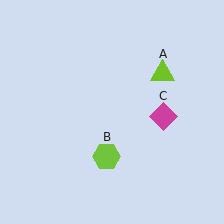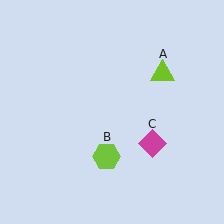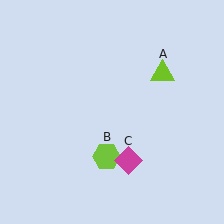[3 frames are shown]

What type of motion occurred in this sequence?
The magenta diamond (object C) rotated clockwise around the center of the scene.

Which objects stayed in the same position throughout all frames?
Lime triangle (object A) and lime hexagon (object B) remained stationary.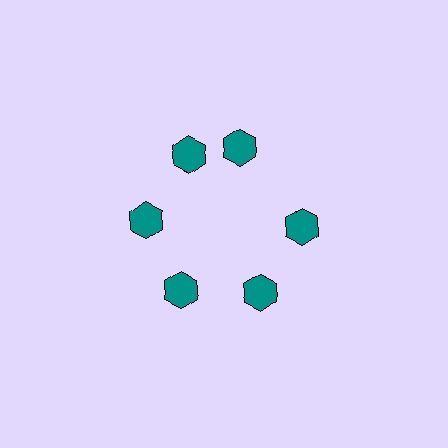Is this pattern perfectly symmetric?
No. The 6 teal hexagons are arranged in a ring, but one element near the 1 o'clock position is rotated out of alignment along the ring, breaking the 6-fold rotational symmetry.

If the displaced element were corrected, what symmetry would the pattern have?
It would have 6-fold rotational symmetry — the pattern would map onto itself every 60 degrees.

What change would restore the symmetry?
The symmetry would be restored by rotating it back into even spacing with its neighbors so that all 6 hexagons sit at equal angles and equal distance from the center.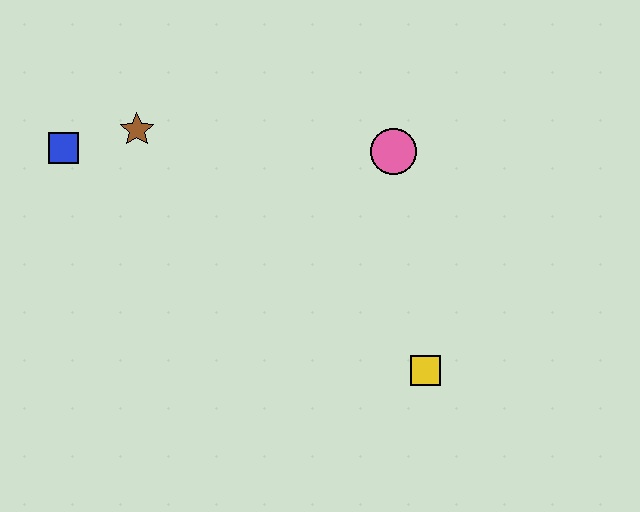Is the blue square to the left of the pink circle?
Yes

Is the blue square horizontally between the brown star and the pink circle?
No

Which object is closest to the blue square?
The brown star is closest to the blue square.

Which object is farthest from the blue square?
The yellow square is farthest from the blue square.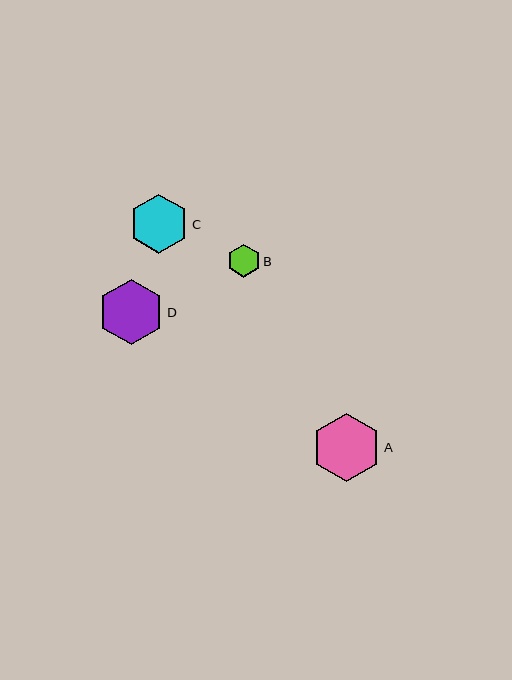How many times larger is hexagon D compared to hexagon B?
Hexagon D is approximately 2.0 times the size of hexagon B.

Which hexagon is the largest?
Hexagon A is the largest with a size of approximately 69 pixels.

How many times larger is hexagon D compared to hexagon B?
Hexagon D is approximately 2.0 times the size of hexagon B.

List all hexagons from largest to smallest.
From largest to smallest: A, D, C, B.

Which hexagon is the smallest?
Hexagon B is the smallest with a size of approximately 33 pixels.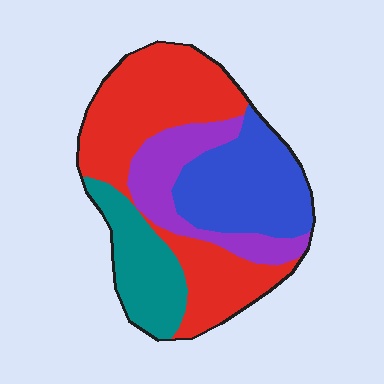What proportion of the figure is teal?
Teal covers about 15% of the figure.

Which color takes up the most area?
Red, at roughly 40%.